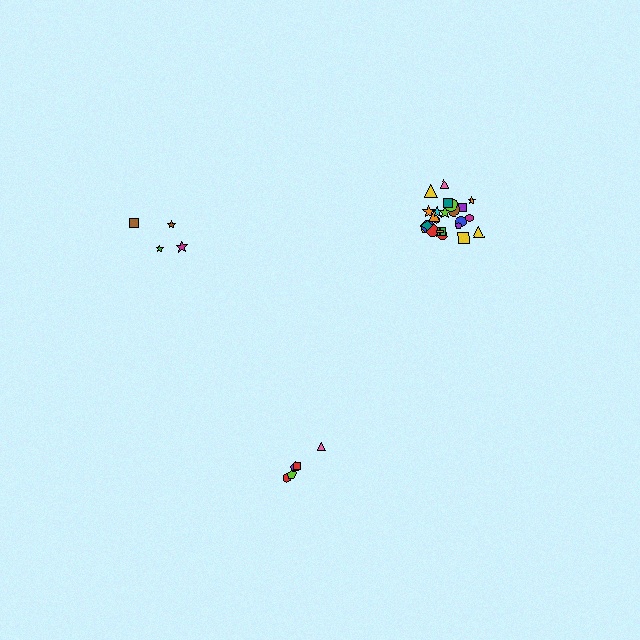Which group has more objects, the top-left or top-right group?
The top-right group.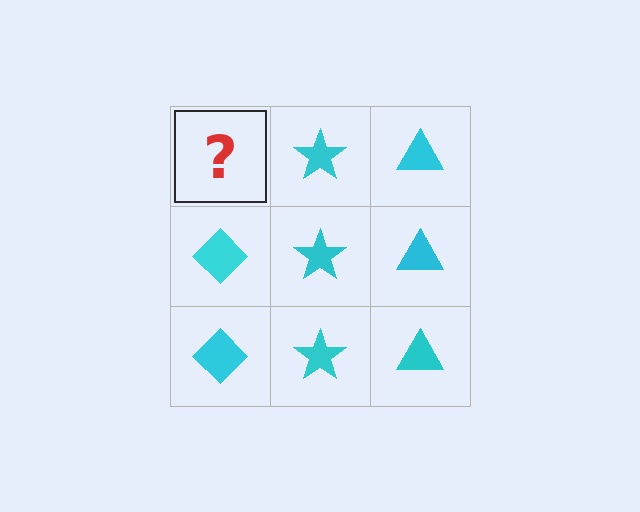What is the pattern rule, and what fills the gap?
The rule is that each column has a consistent shape. The gap should be filled with a cyan diamond.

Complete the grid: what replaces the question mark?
The question mark should be replaced with a cyan diamond.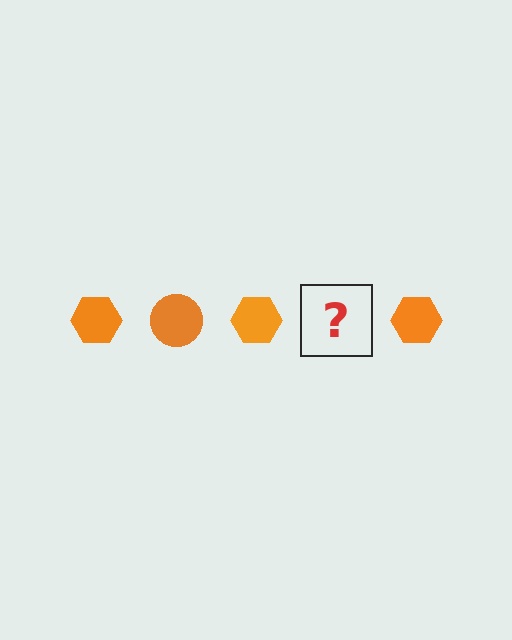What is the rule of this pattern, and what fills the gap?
The rule is that the pattern cycles through hexagon, circle shapes in orange. The gap should be filled with an orange circle.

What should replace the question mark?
The question mark should be replaced with an orange circle.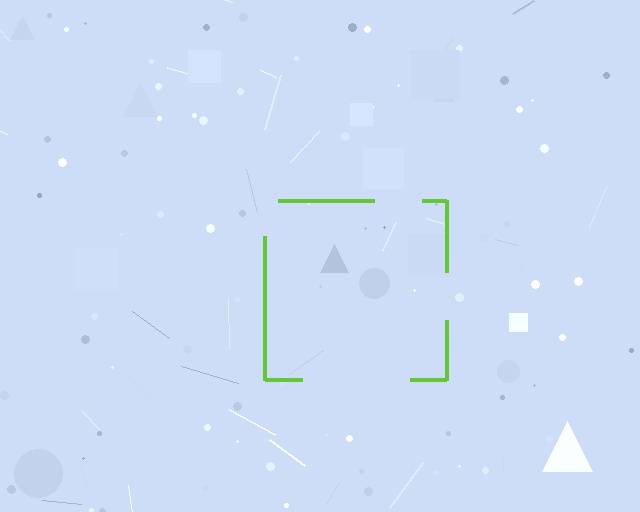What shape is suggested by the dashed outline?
The dashed outline suggests a square.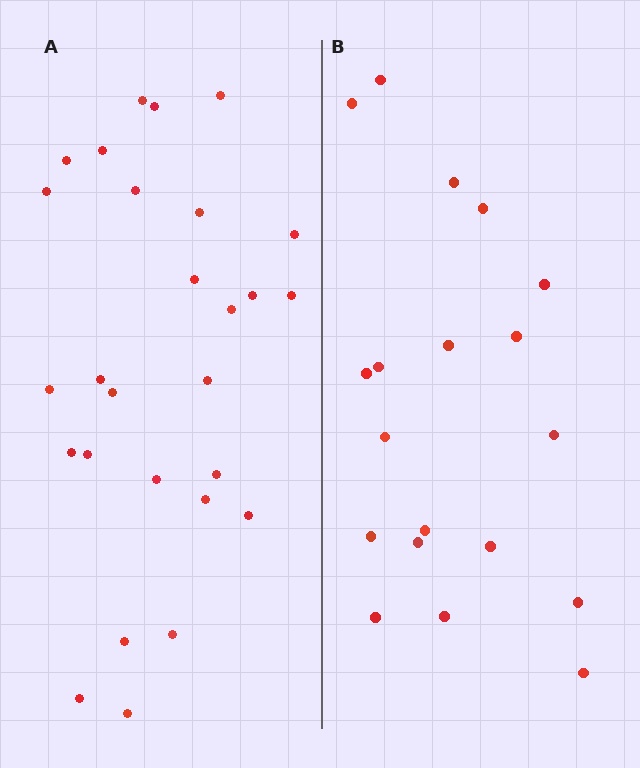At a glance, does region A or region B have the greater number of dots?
Region A (the left region) has more dots.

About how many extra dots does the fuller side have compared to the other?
Region A has roughly 8 or so more dots than region B.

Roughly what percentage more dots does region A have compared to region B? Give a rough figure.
About 40% more.